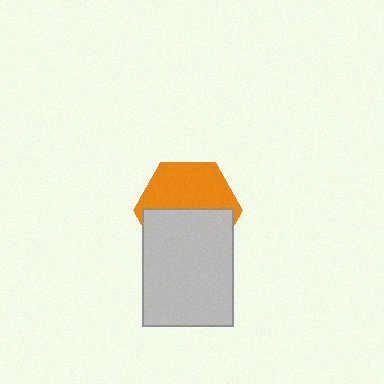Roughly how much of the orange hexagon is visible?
About half of it is visible (roughly 49%).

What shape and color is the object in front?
The object in front is a light gray rectangle.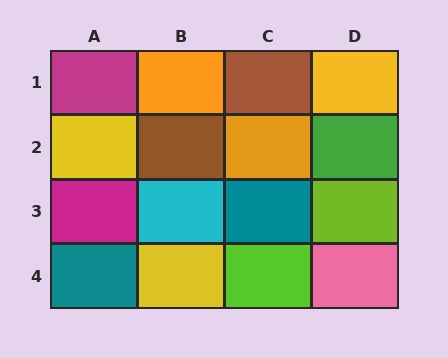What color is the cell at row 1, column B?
Orange.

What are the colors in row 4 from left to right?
Teal, yellow, lime, pink.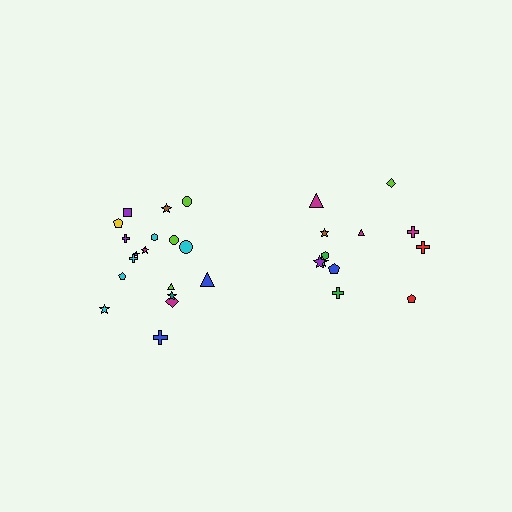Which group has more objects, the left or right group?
The left group.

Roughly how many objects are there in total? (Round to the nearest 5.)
Roughly 30 objects in total.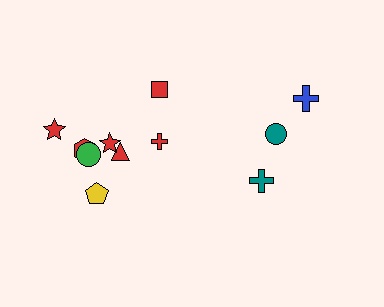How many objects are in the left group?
There are 8 objects.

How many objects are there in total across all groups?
There are 11 objects.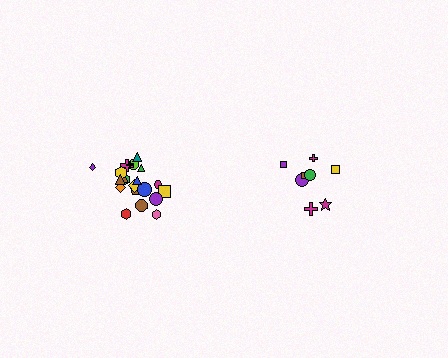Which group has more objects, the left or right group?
The left group.